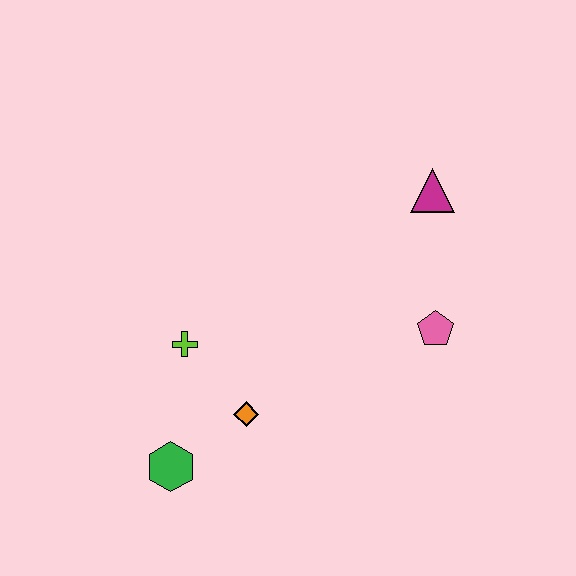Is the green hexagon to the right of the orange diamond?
No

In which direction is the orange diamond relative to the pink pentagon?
The orange diamond is to the left of the pink pentagon.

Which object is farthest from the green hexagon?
The magenta triangle is farthest from the green hexagon.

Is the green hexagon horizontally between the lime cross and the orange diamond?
No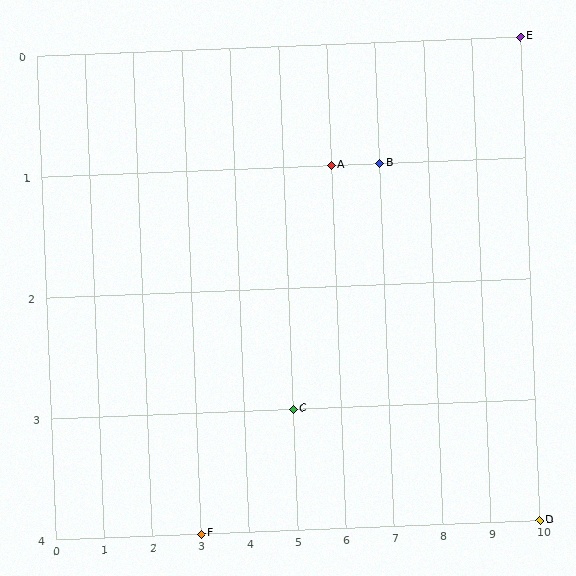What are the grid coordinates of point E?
Point E is at grid coordinates (10, 0).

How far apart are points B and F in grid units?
Points B and F are 4 columns and 3 rows apart (about 5.0 grid units diagonally).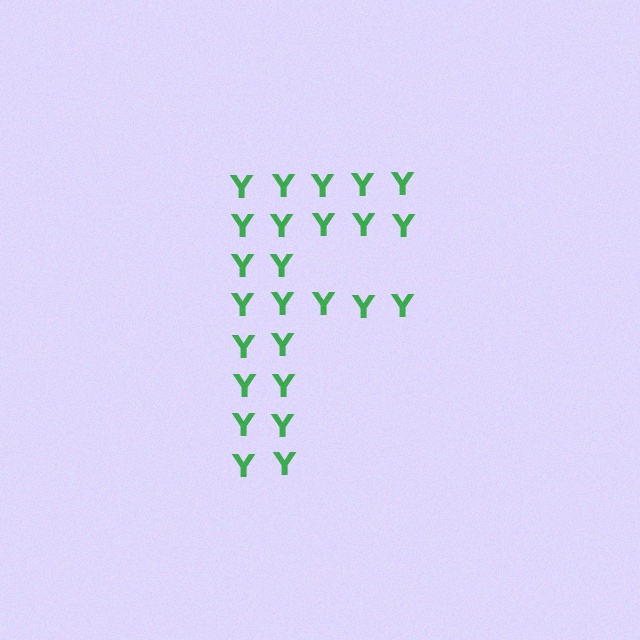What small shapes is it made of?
It is made of small letter Y's.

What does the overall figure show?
The overall figure shows the letter F.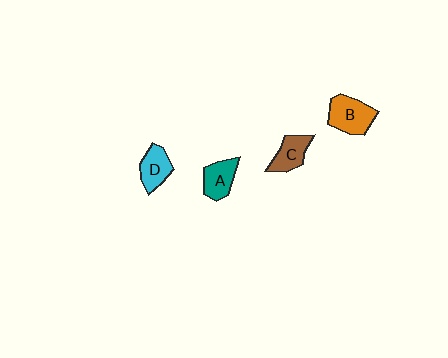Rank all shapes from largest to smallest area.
From largest to smallest: B (orange), A (teal), D (cyan), C (brown).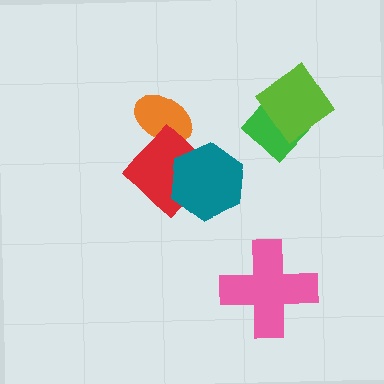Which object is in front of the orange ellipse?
The red diamond is in front of the orange ellipse.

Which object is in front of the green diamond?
The lime diamond is in front of the green diamond.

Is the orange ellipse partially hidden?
Yes, it is partially covered by another shape.